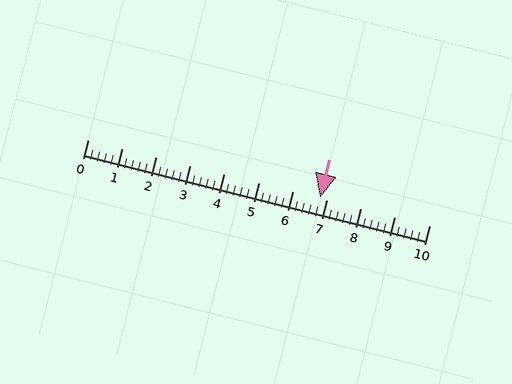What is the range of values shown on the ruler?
The ruler shows values from 0 to 10.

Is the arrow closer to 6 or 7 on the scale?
The arrow is closer to 7.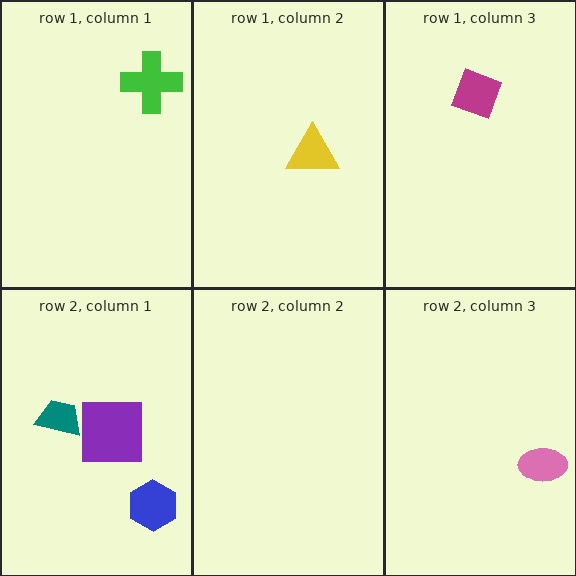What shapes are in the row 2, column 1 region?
The teal trapezoid, the blue hexagon, the purple square.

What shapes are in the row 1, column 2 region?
The yellow triangle.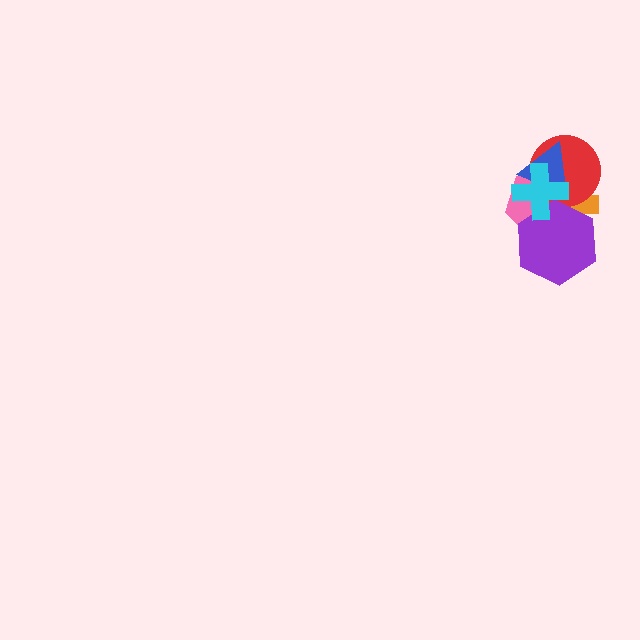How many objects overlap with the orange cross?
5 objects overlap with the orange cross.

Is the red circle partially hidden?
Yes, it is partially covered by another shape.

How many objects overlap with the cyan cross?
5 objects overlap with the cyan cross.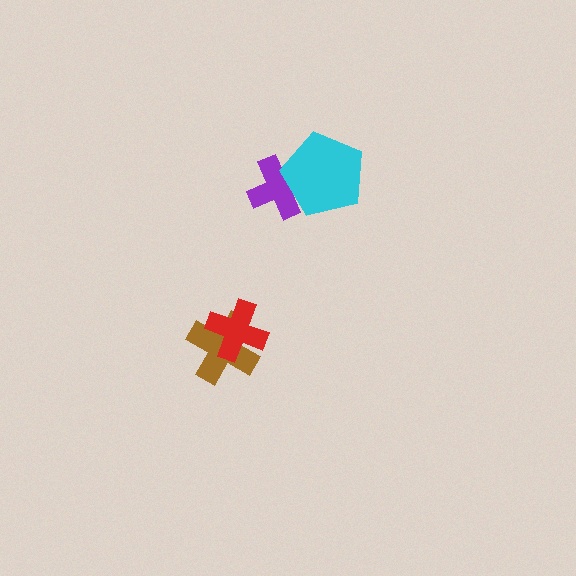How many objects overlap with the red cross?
1 object overlaps with the red cross.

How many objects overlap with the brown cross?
1 object overlaps with the brown cross.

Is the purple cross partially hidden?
Yes, it is partially covered by another shape.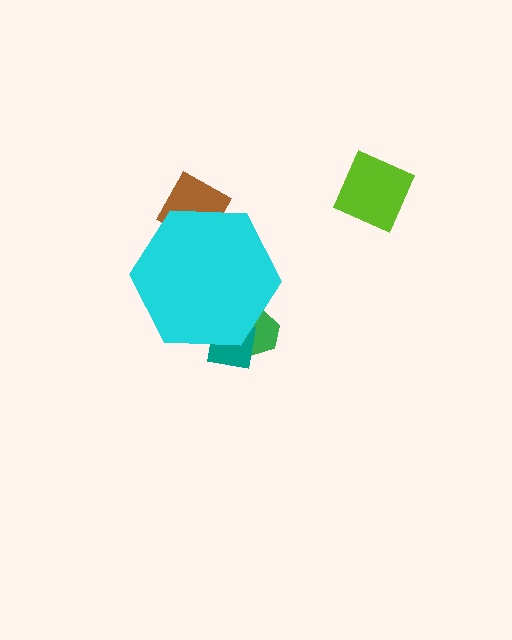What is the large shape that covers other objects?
A cyan hexagon.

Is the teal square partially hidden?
Yes, the teal square is partially hidden behind the cyan hexagon.